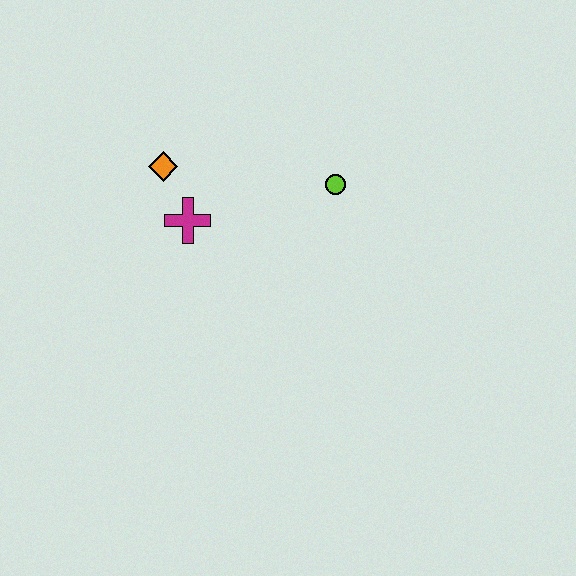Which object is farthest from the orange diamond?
The lime circle is farthest from the orange diamond.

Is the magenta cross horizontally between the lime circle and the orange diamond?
Yes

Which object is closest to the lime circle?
The magenta cross is closest to the lime circle.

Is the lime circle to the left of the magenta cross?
No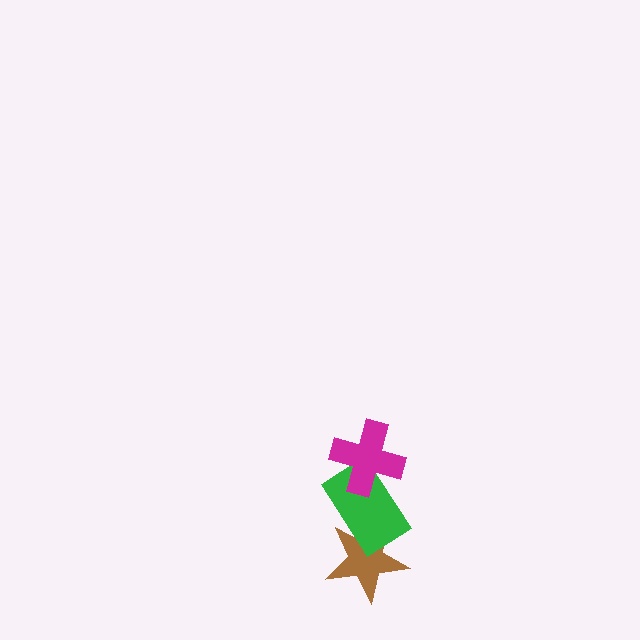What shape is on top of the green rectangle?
The magenta cross is on top of the green rectangle.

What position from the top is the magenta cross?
The magenta cross is 1st from the top.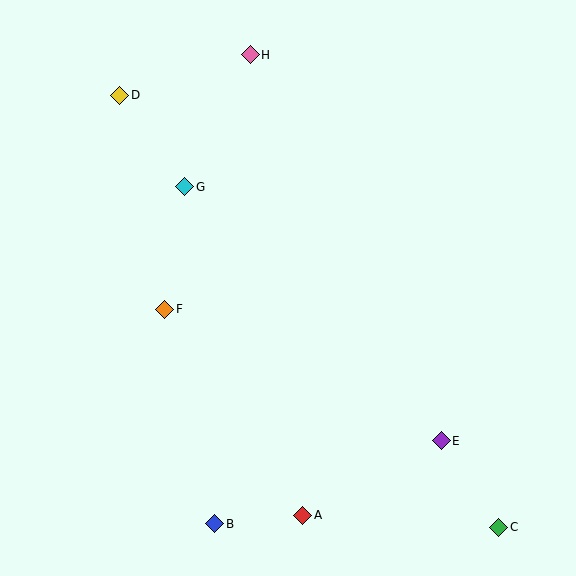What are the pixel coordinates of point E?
Point E is at (441, 441).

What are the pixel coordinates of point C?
Point C is at (499, 527).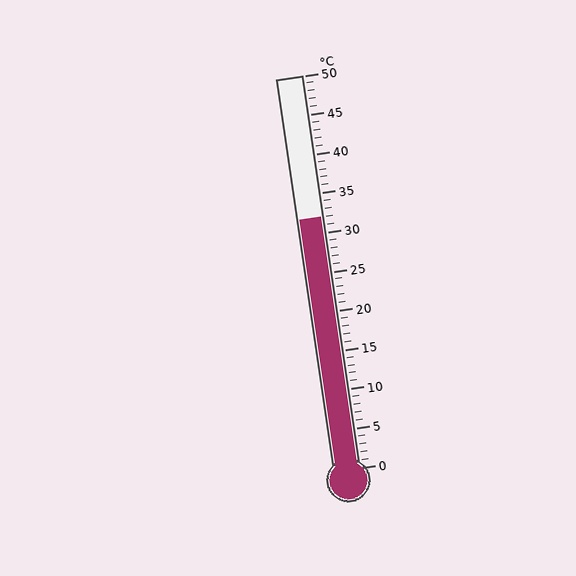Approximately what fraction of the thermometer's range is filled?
The thermometer is filled to approximately 65% of its range.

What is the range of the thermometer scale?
The thermometer scale ranges from 0°C to 50°C.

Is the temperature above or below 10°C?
The temperature is above 10°C.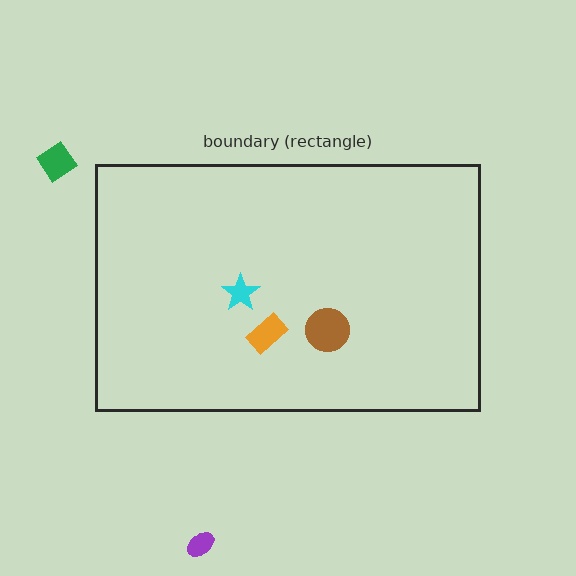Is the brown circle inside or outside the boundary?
Inside.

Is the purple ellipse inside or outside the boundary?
Outside.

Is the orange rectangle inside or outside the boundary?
Inside.